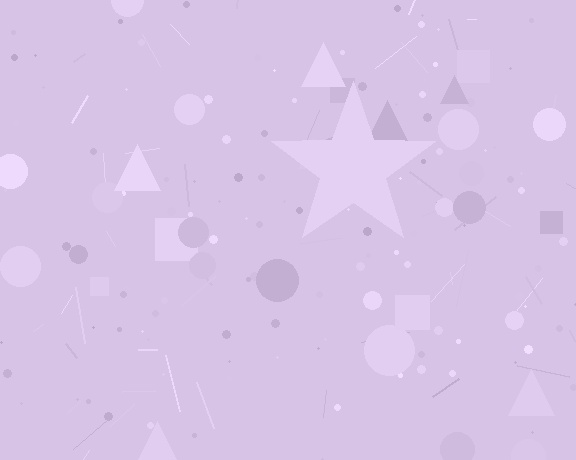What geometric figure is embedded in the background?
A star is embedded in the background.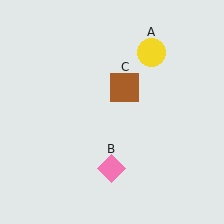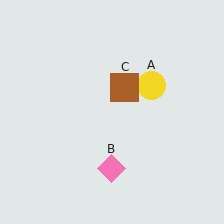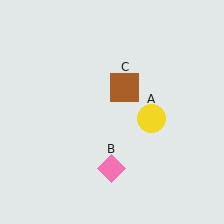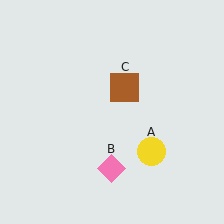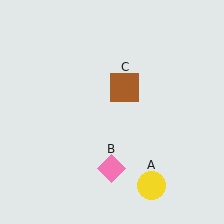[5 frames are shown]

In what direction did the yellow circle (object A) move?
The yellow circle (object A) moved down.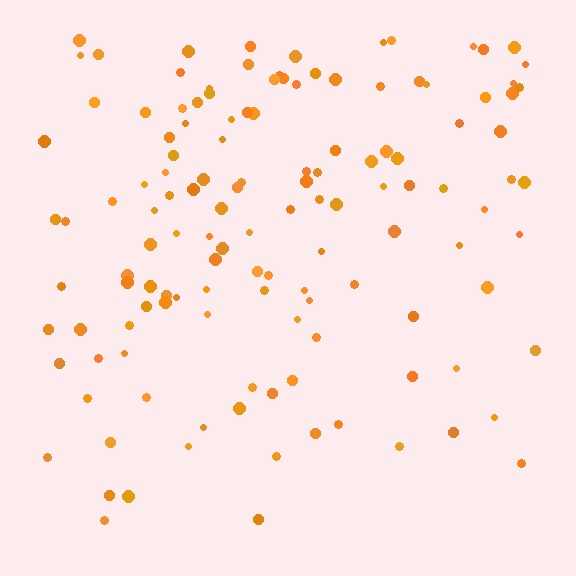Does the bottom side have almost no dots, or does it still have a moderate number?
Still a moderate number, just noticeably fewer than the top.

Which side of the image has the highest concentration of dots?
The top.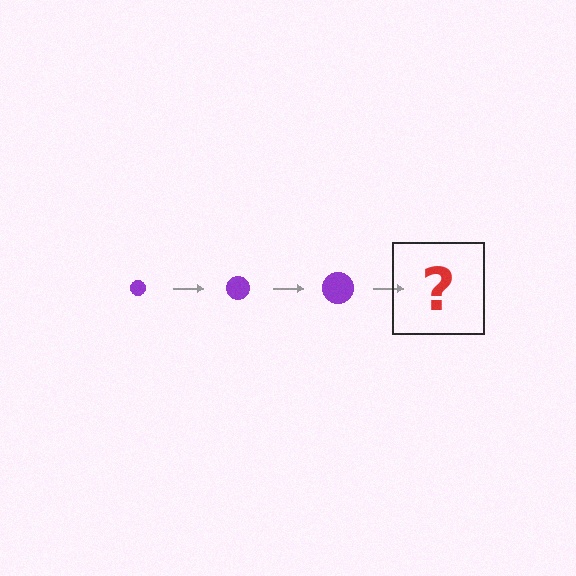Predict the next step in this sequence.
The next step is a purple circle, larger than the previous one.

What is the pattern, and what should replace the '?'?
The pattern is that the circle gets progressively larger each step. The '?' should be a purple circle, larger than the previous one.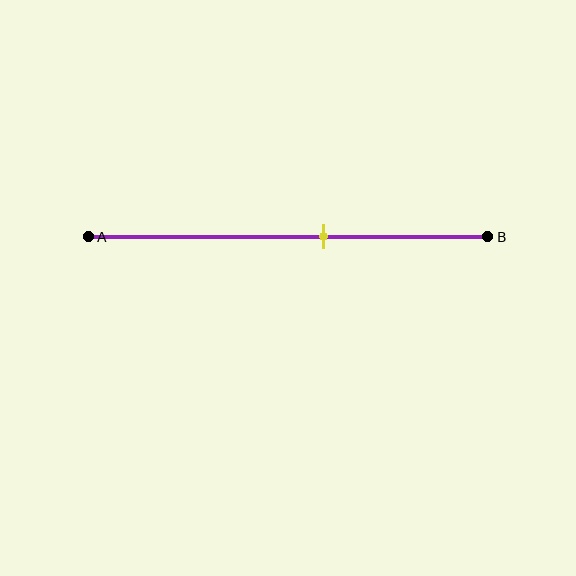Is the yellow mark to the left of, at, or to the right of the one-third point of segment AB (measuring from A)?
The yellow mark is to the right of the one-third point of segment AB.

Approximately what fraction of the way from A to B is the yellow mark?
The yellow mark is approximately 60% of the way from A to B.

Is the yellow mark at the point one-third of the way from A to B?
No, the mark is at about 60% from A, not at the 33% one-third point.